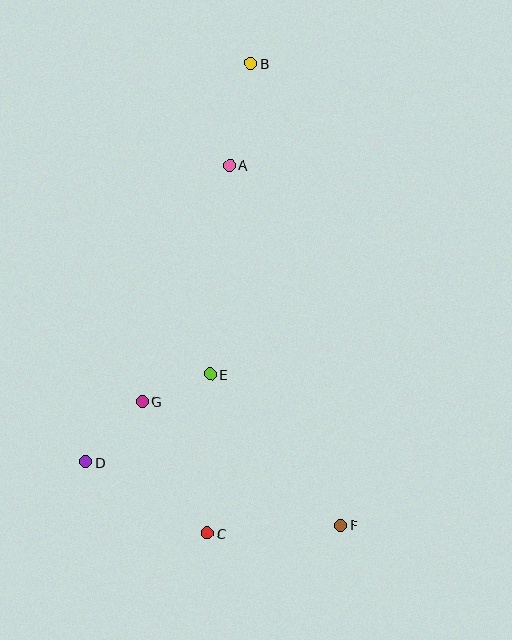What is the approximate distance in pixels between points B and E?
The distance between B and E is approximately 314 pixels.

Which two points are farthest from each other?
Points B and C are farthest from each other.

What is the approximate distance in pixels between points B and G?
The distance between B and G is approximately 355 pixels.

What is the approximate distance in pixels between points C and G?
The distance between C and G is approximately 147 pixels.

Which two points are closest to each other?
Points E and G are closest to each other.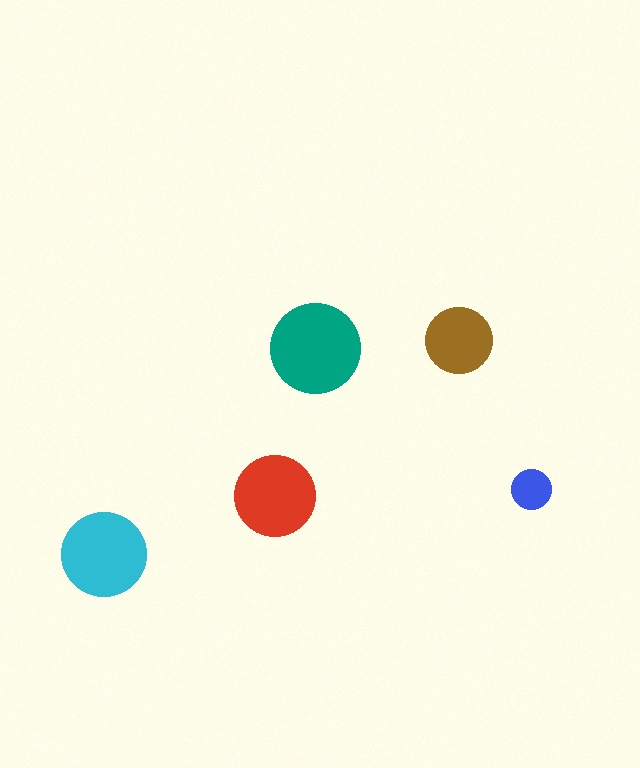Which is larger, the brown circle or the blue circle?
The brown one.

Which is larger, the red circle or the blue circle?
The red one.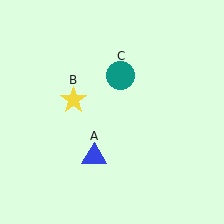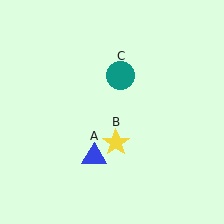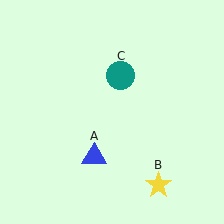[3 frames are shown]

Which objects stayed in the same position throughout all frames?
Blue triangle (object A) and teal circle (object C) remained stationary.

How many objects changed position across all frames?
1 object changed position: yellow star (object B).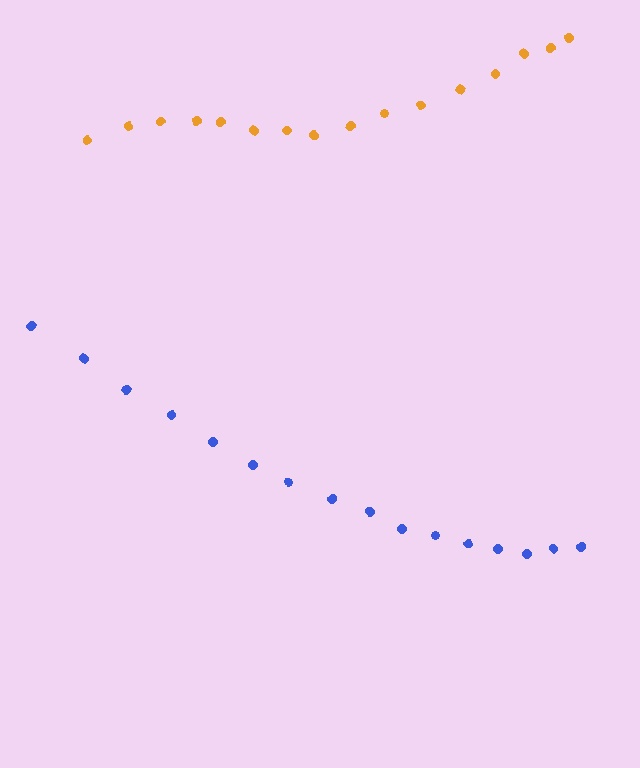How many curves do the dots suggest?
There are 2 distinct paths.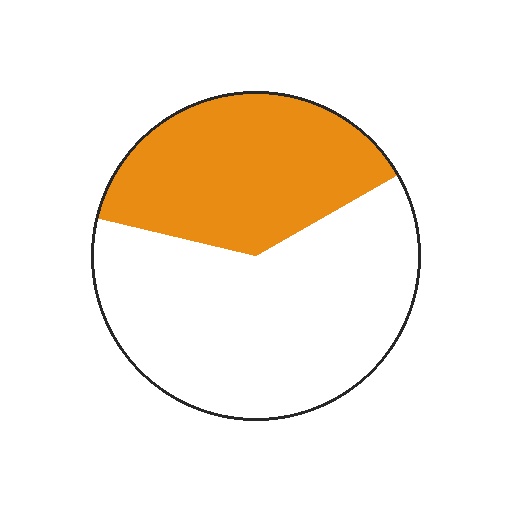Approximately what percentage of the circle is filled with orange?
Approximately 40%.